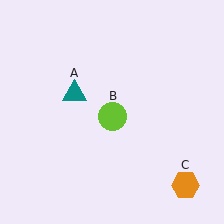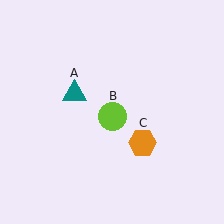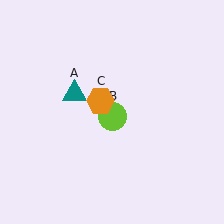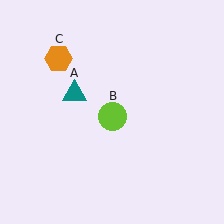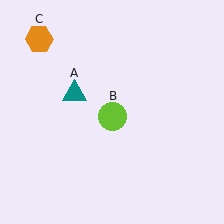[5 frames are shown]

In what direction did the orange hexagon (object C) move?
The orange hexagon (object C) moved up and to the left.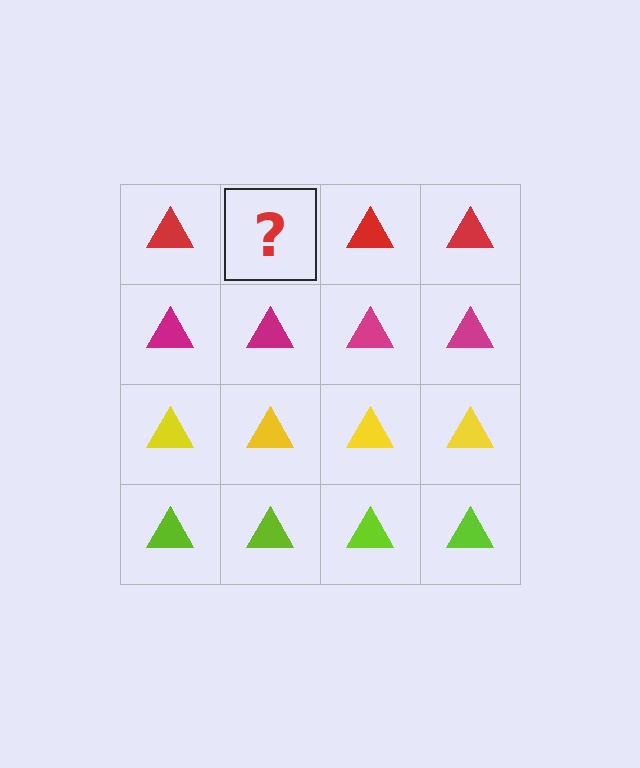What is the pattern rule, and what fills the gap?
The rule is that each row has a consistent color. The gap should be filled with a red triangle.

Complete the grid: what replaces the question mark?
The question mark should be replaced with a red triangle.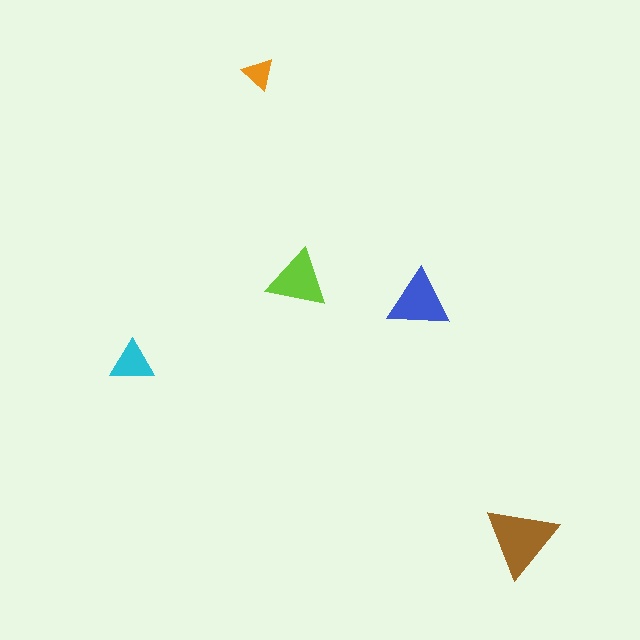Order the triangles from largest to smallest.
the brown one, the blue one, the lime one, the cyan one, the orange one.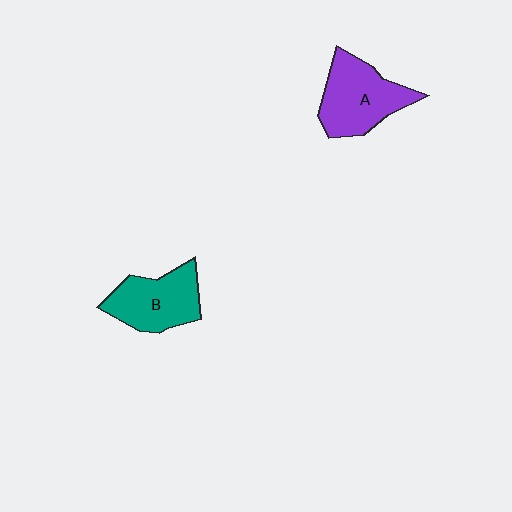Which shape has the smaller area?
Shape B (teal).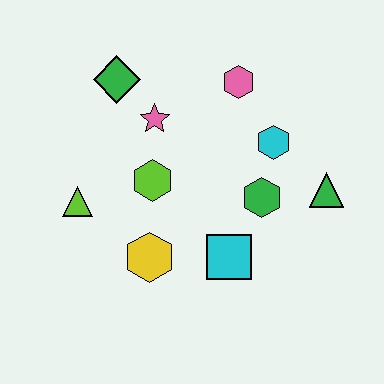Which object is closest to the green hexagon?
The cyan hexagon is closest to the green hexagon.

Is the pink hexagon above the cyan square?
Yes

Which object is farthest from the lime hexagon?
The green triangle is farthest from the lime hexagon.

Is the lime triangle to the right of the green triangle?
No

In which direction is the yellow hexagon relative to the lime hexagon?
The yellow hexagon is below the lime hexagon.